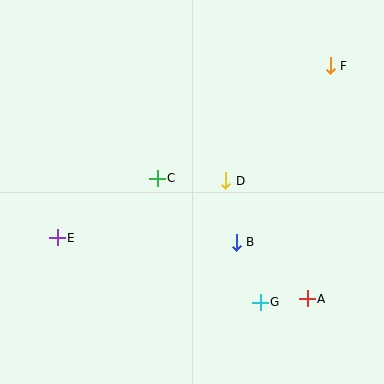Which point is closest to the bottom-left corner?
Point E is closest to the bottom-left corner.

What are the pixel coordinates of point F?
Point F is at (330, 66).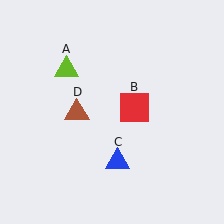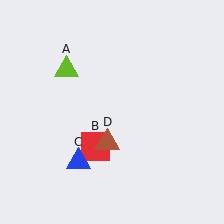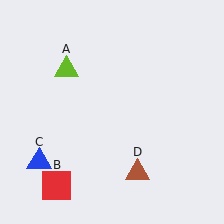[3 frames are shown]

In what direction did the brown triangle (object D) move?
The brown triangle (object D) moved down and to the right.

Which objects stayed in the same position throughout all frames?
Lime triangle (object A) remained stationary.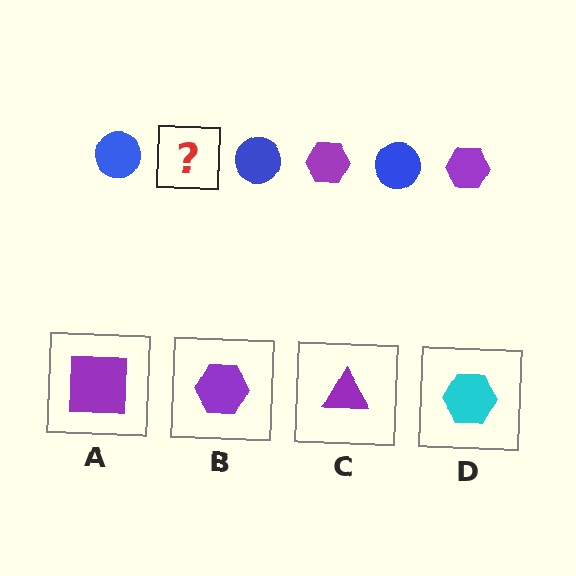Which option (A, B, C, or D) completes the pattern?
B.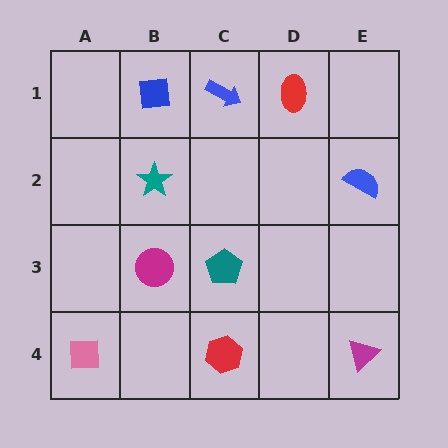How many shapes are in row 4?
3 shapes.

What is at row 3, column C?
A teal pentagon.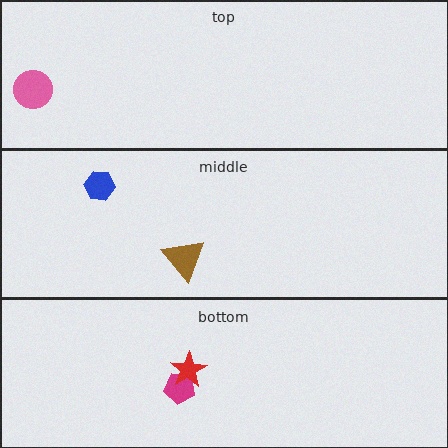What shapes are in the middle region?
The brown triangle, the blue hexagon.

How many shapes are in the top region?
1.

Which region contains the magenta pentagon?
The bottom region.